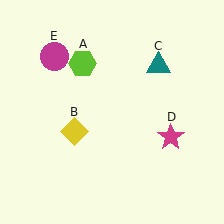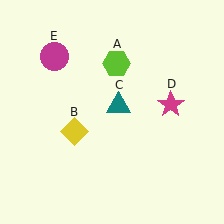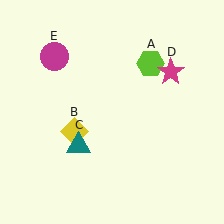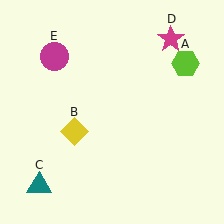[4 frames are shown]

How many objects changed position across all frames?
3 objects changed position: lime hexagon (object A), teal triangle (object C), magenta star (object D).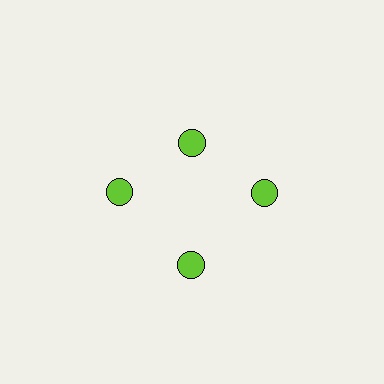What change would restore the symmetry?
The symmetry would be restored by moving it outward, back onto the ring so that all 4 circles sit at equal angles and equal distance from the center.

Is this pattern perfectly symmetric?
No. The 4 lime circles are arranged in a ring, but one element near the 12 o'clock position is pulled inward toward the center, breaking the 4-fold rotational symmetry.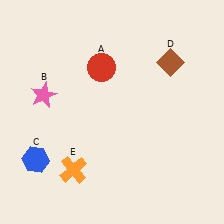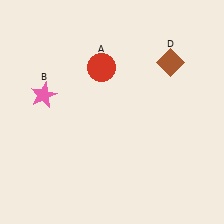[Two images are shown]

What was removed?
The orange cross (E), the blue hexagon (C) were removed in Image 2.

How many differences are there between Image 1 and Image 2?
There are 2 differences between the two images.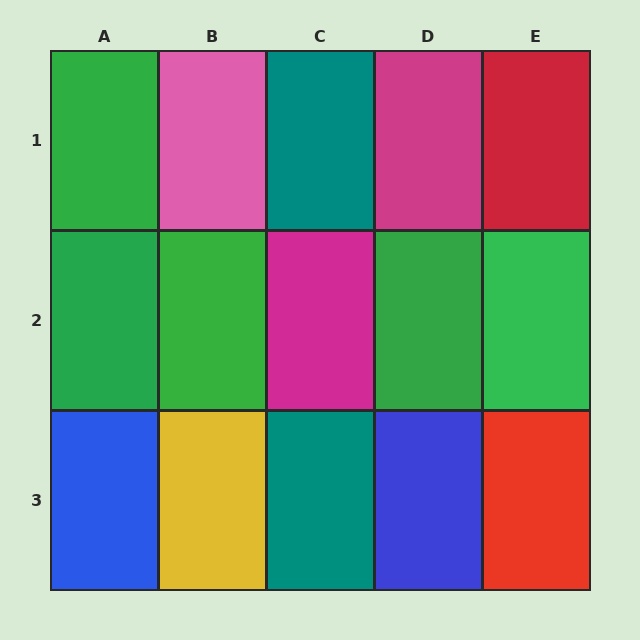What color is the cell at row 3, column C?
Teal.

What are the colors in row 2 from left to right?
Green, green, magenta, green, green.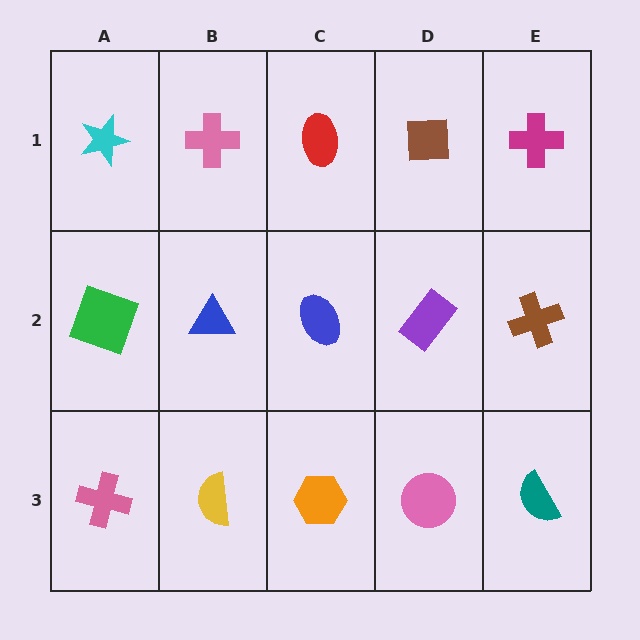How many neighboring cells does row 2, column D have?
4.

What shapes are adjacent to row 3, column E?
A brown cross (row 2, column E), a pink circle (row 3, column D).